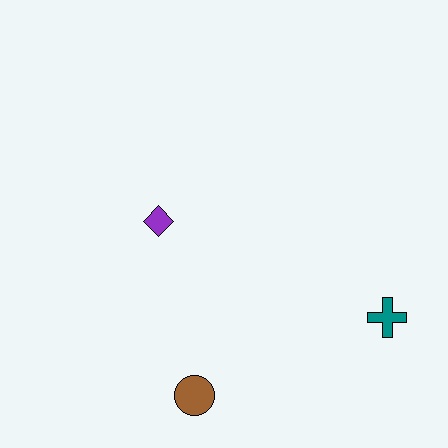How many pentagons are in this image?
There are no pentagons.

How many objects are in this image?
There are 3 objects.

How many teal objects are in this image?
There is 1 teal object.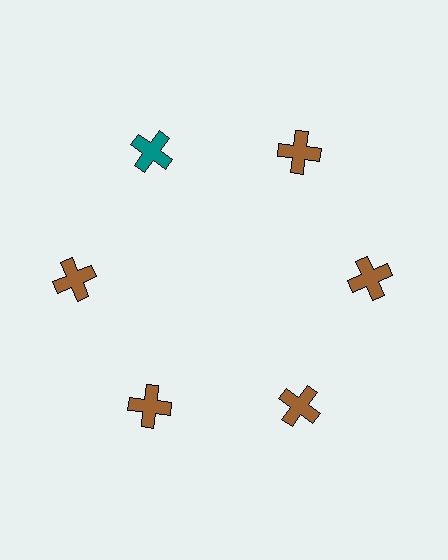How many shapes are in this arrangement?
There are 6 shapes arranged in a ring pattern.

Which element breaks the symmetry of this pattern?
The teal cross at roughly the 11 o'clock position breaks the symmetry. All other shapes are brown crosses.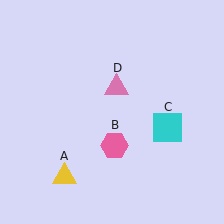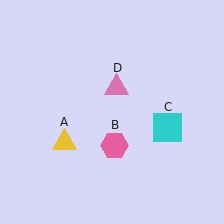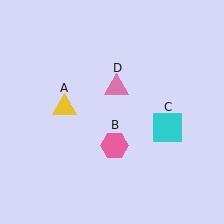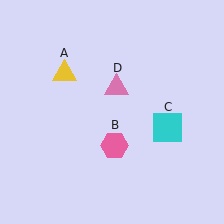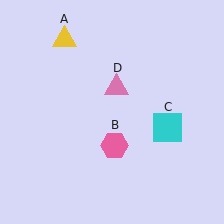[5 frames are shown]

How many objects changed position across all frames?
1 object changed position: yellow triangle (object A).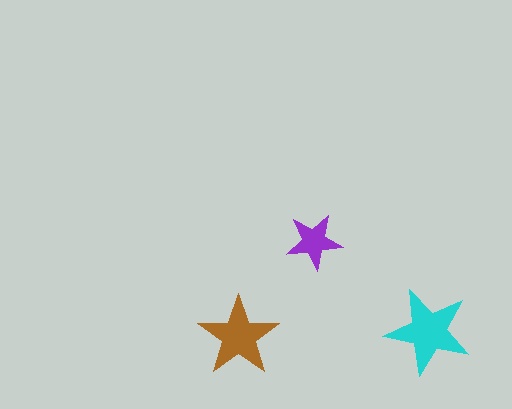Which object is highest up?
The purple star is topmost.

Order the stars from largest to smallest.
the cyan one, the brown one, the purple one.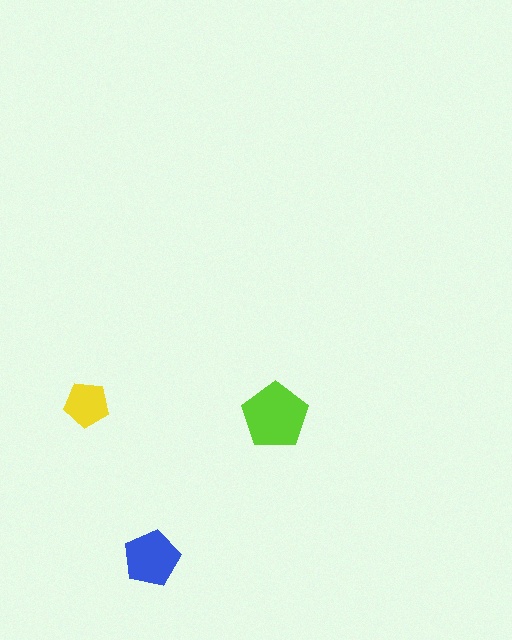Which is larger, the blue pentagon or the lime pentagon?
The lime one.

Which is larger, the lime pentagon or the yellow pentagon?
The lime one.